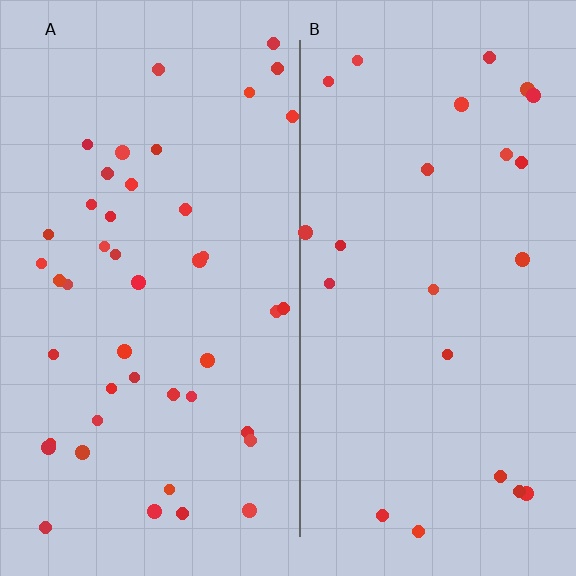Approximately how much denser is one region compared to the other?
Approximately 1.9× — region A over region B.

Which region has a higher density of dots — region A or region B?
A (the left).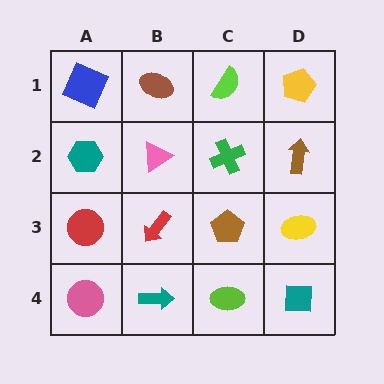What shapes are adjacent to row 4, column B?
A red arrow (row 3, column B), a pink circle (row 4, column A), a lime ellipse (row 4, column C).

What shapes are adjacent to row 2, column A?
A blue square (row 1, column A), a red circle (row 3, column A), a pink triangle (row 2, column B).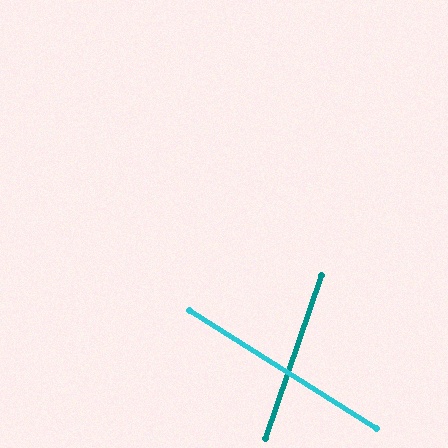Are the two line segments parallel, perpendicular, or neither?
Neither parallel nor perpendicular — they differ by about 77°.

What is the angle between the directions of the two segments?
Approximately 77 degrees.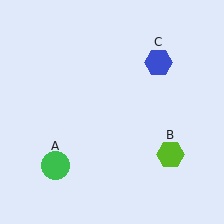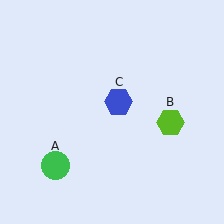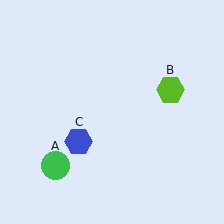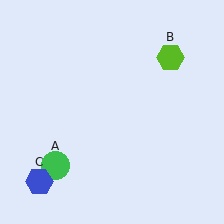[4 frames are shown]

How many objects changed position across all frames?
2 objects changed position: lime hexagon (object B), blue hexagon (object C).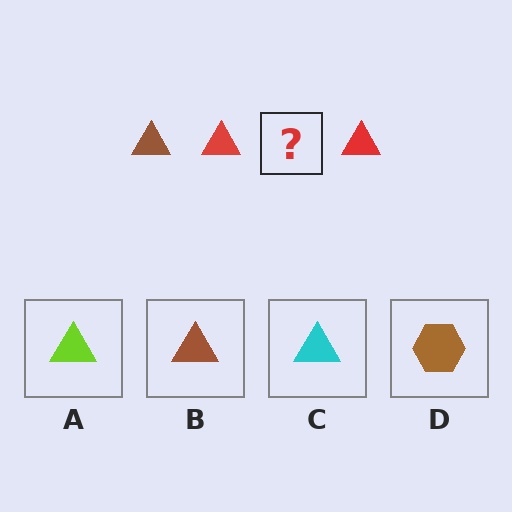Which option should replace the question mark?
Option B.